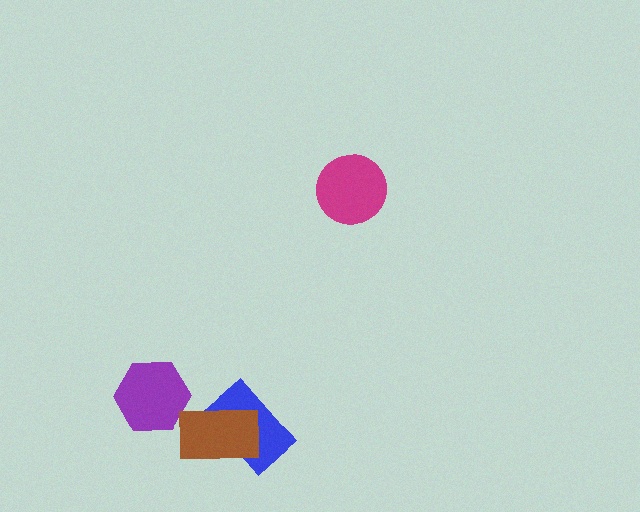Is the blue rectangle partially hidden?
Yes, it is partially covered by another shape.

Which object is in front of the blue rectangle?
The brown rectangle is in front of the blue rectangle.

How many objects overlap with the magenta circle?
0 objects overlap with the magenta circle.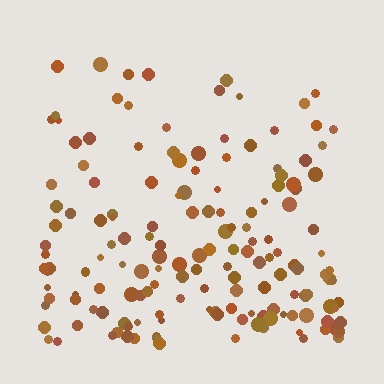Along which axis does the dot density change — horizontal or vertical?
Vertical.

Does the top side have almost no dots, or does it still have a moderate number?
Still a moderate number, just noticeably fewer than the bottom.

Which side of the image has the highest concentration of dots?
The bottom.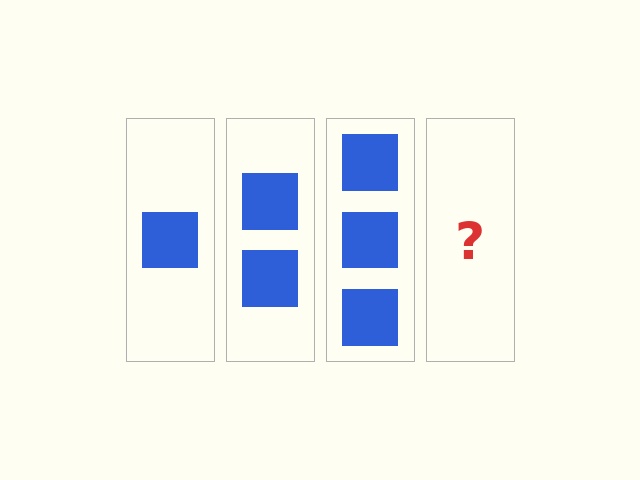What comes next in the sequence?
The next element should be 4 squares.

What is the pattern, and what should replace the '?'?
The pattern is that each step adds one more square. The '?' should be 4 squares.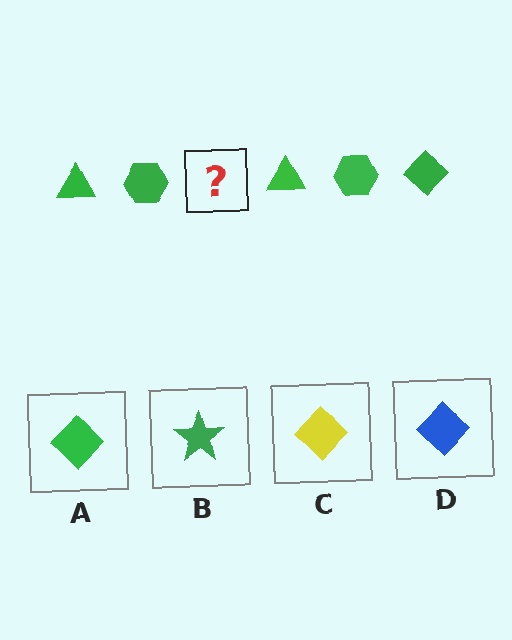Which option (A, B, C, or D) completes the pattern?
A.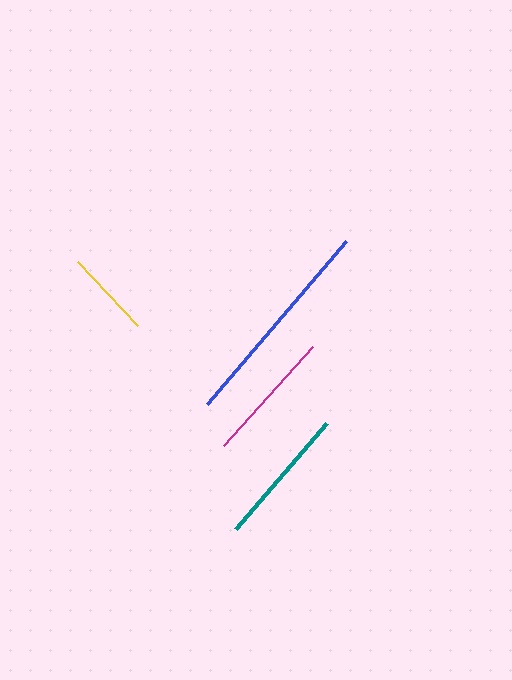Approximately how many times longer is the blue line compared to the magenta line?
The blue line is approximately 1.6 times the length of the magenta line.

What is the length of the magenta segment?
The magenta segment is approximately 133 pixels long.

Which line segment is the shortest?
The yellow line is the shortest at approximately 87 pixels.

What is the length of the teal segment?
The teal segment is approximately 139 pixels long.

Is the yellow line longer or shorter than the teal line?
The teal line is longer than the yellow line.